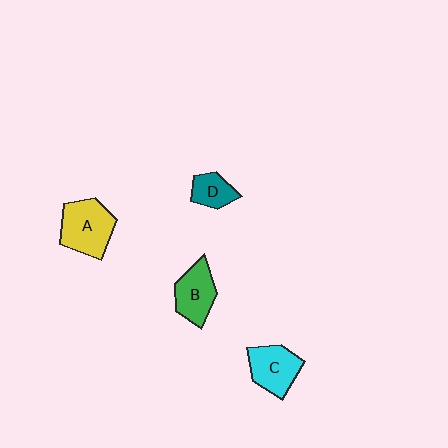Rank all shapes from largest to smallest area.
From largest to smallest: A (yellow), C (cyan), B (green), D (teal).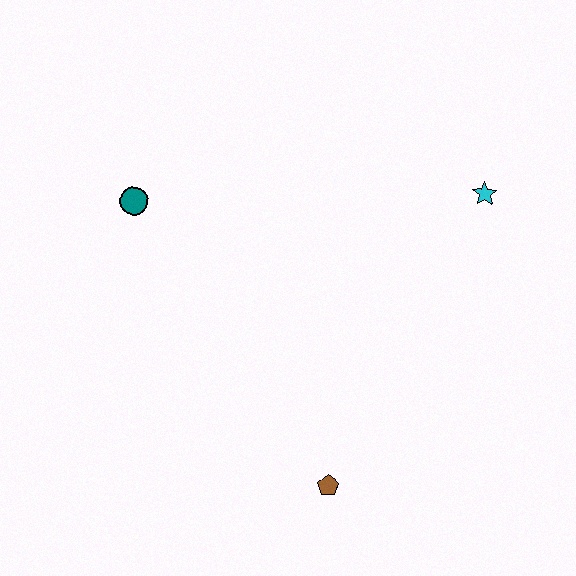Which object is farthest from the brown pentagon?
The teal circle is farthest from the brown pentagon.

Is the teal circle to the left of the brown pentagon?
Yes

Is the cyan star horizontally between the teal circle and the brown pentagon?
No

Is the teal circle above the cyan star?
No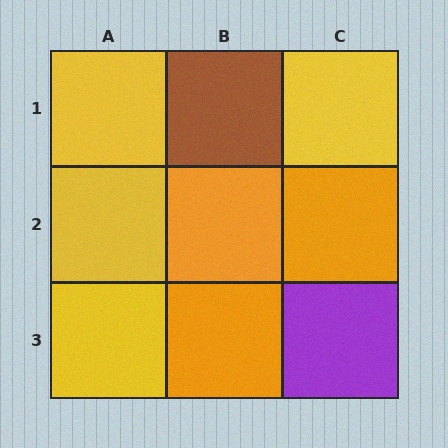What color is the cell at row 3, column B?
Orange.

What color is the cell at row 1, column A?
Yellow.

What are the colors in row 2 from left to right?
Yellow, orange, orange.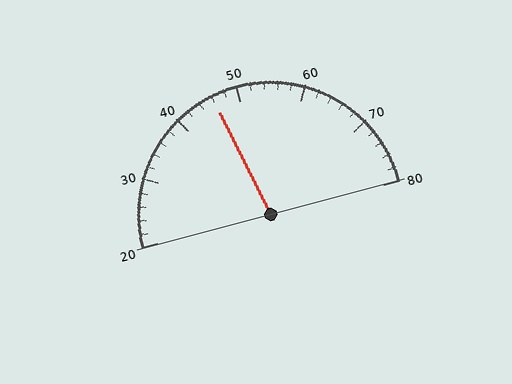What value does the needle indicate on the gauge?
The needle indicates approximately 46.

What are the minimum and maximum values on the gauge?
The gauge ranges from 20 to 80.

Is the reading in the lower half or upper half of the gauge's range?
The reading is in the lower half of the range (20 to 80).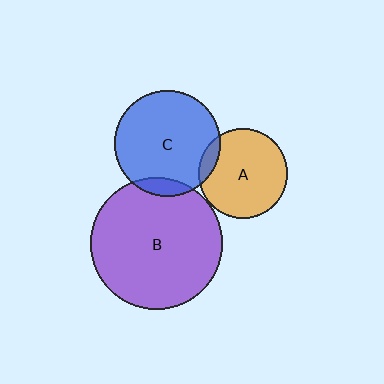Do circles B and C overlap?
Yes.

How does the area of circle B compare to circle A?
Approximately 2.2 times.